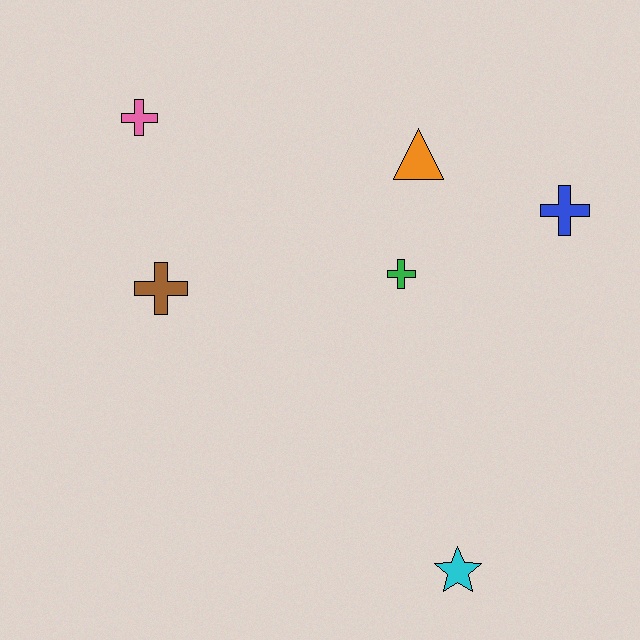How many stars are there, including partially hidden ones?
There is 1 star.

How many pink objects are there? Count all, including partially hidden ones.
There is 1 pink object.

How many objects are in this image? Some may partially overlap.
There are 6 objects.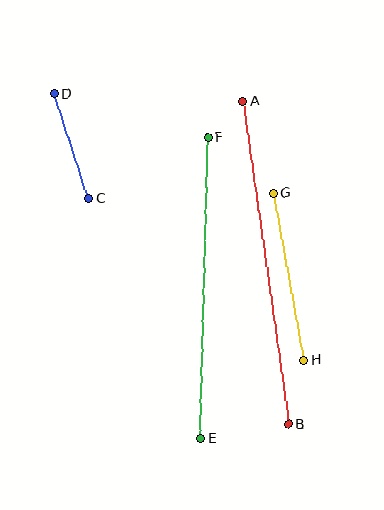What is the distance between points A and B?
The distance is approximately 326 pixels.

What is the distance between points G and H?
The distance is approximately 170 pixels.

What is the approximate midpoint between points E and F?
The midpoint is at approximately (204, 288) pixels.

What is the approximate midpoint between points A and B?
The midpoint is at approximately (266, 263) pixels.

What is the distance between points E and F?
The distance is approximately 301 pixels.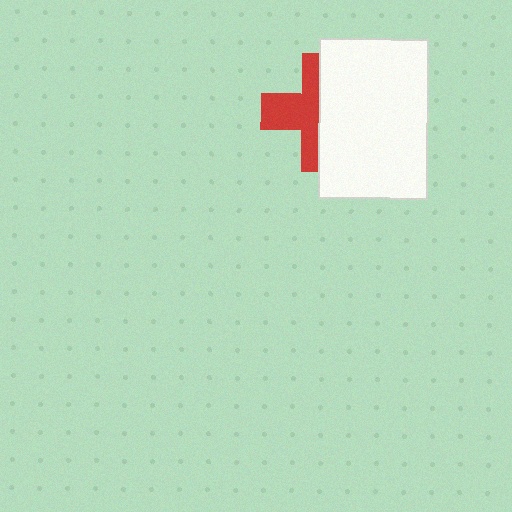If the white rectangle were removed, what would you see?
You would see the complete red cross.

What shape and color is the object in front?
The object in front is a white rectangle.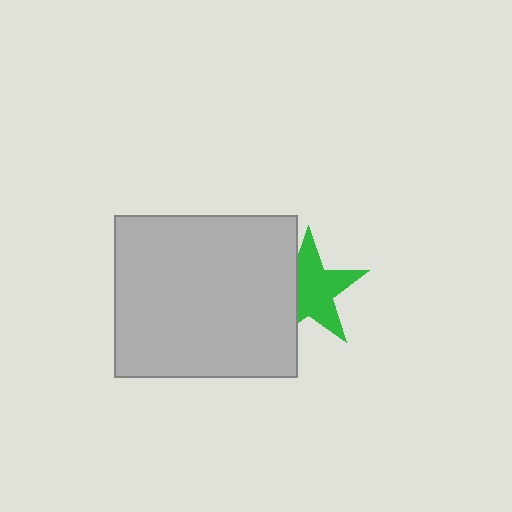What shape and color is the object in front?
The object in front is a light gray rectangle.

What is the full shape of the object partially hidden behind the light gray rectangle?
The partially hidden object is a green star.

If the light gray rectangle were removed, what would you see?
You would see the complete green star.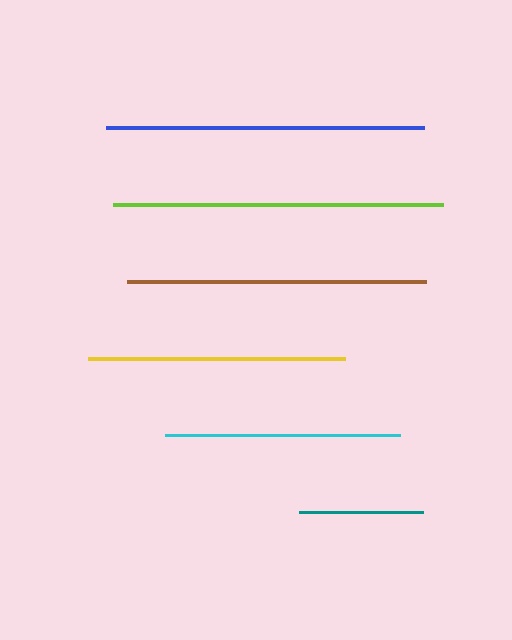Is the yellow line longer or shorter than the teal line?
The yellow line is longer than the teal line.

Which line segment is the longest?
The lime line is the longest at approximately 330 pixels.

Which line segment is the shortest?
The teal line is the shortest at approximately 124 pixels.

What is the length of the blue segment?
The blue segment is approximately 318 pixels long.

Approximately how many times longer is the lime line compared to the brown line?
The lime line is approximately 1.1 times the length of the brown line.